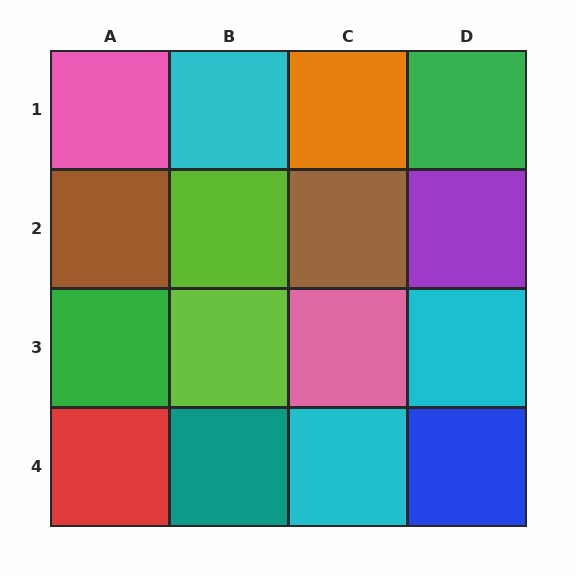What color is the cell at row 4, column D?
Blue.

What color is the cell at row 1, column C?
Orange.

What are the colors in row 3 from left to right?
Green, lime, pink, cyan.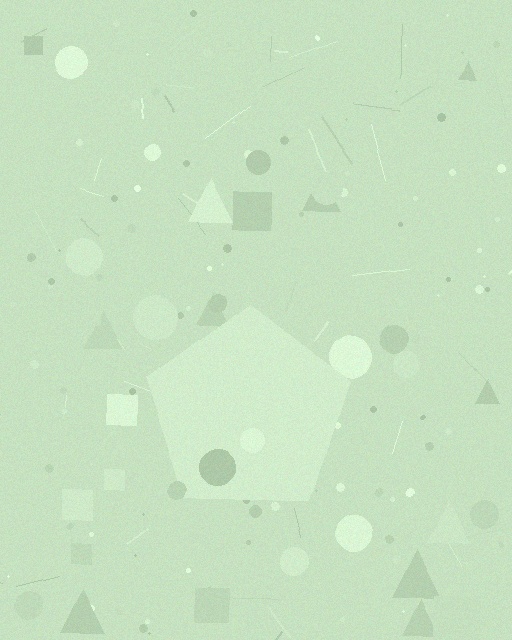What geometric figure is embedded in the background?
A pentagon is embedded in the background.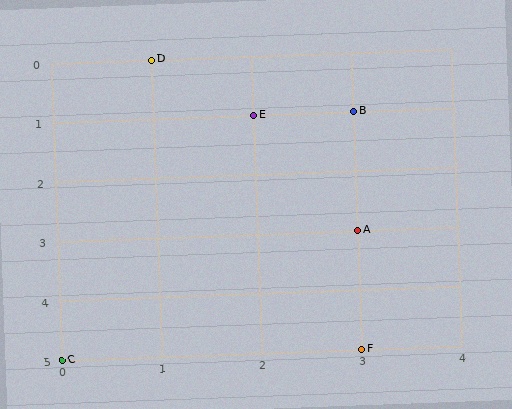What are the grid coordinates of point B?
Point B is at grid coordinates (3, 1).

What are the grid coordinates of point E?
Point E is at grid coordinates (2, 1).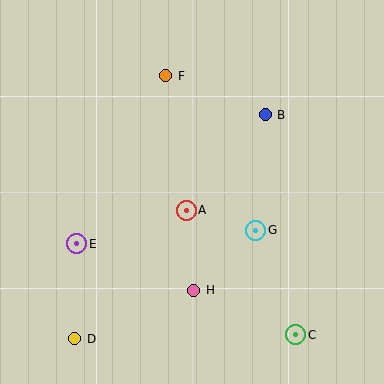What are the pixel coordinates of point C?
Point C is at (296, 335).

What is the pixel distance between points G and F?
The distance between G and F is 179 pixels.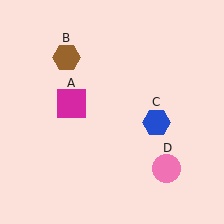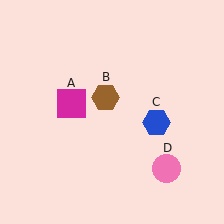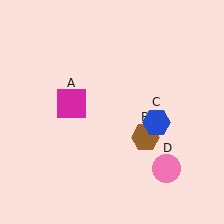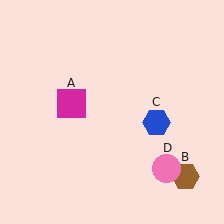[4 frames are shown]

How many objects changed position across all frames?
1 object changed position: brown hexagon (object B).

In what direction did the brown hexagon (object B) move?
The brown hexagon (object B) moved down and to the right.